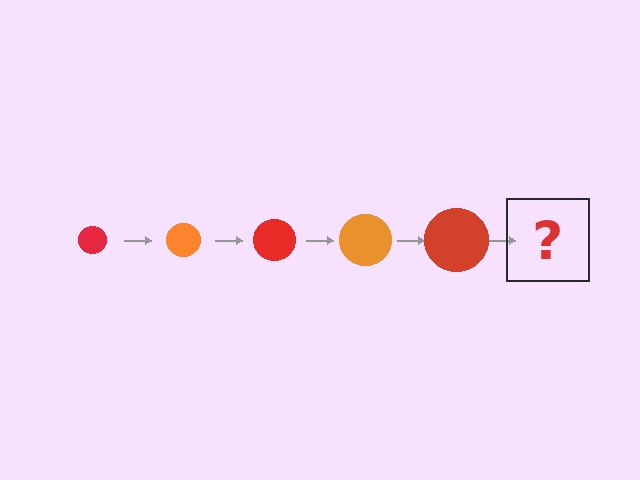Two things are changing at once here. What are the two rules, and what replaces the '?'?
The two rules are that the circle grows larger each step and the color cycles through red and orange. The '?' should be an orange circle, larger than the previous one.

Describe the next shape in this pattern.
It should be an orange circle, larger than the previous one.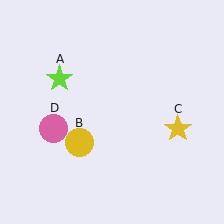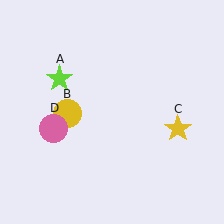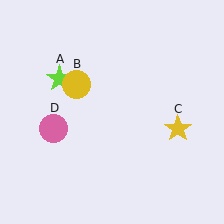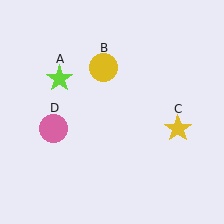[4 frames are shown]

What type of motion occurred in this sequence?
The yellow circle (object B) rotated clockwise around the center of the scene.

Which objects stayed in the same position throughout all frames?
Lime star (object A) and yellow star (object C) and pink circle (object D) remained stationary.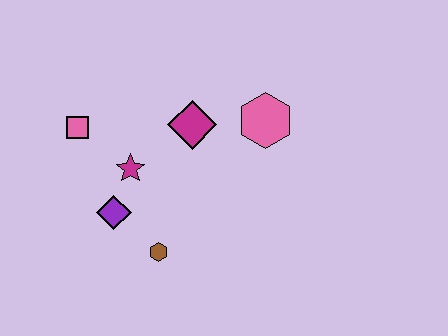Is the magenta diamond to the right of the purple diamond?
Yes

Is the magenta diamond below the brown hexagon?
No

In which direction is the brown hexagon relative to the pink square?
The brown hexagon is below the pink square.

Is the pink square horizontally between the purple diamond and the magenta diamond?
No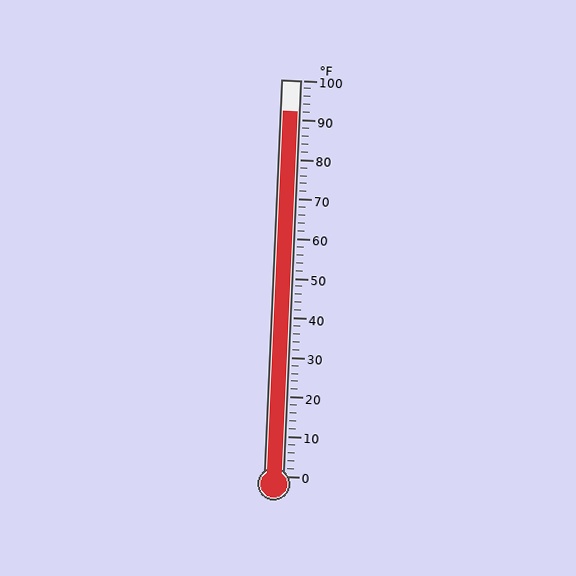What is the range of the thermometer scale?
The thermometer scale ranges from 0°F to 100°F.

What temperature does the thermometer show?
The thermometer shows approximately 92°F.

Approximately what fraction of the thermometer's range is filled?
The thermometer is filled to approximately 90% of its range.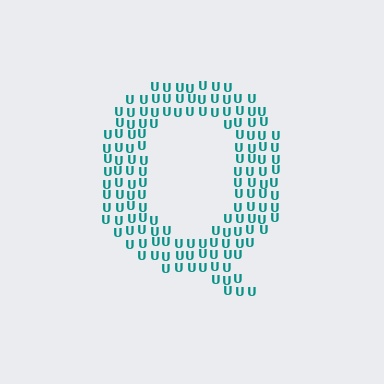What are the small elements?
The small elements are letter U's.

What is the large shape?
The large shape is the letter Q.